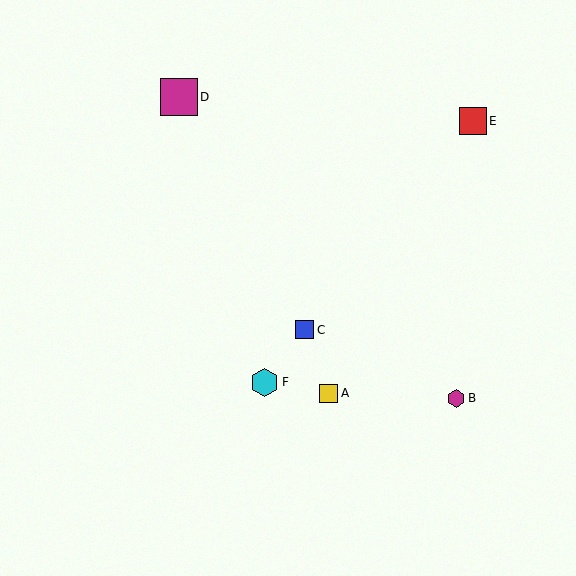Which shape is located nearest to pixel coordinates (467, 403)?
The magenta hexagon (labeled B) at (456, 398) is nearest to that location.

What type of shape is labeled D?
Shape D is a magenta square.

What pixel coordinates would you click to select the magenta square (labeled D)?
Click at (179, 97) to select the magenta square D.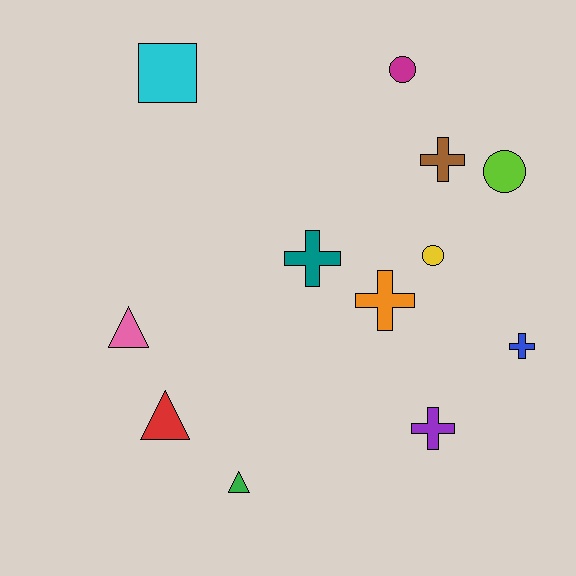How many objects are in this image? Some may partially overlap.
There are 12 objects.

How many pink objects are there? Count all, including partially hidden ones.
There is 1 pink object.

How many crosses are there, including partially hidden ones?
There are 5 crosses.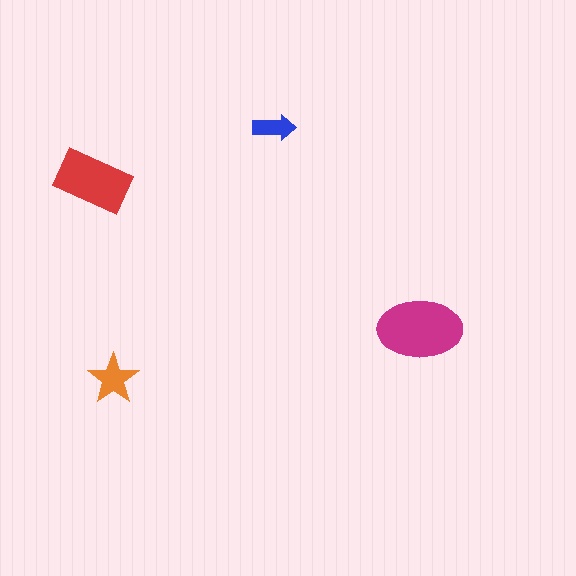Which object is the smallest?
The blue arrow.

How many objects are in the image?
There are 4 objects in the image.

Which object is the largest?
The magenta ellipse.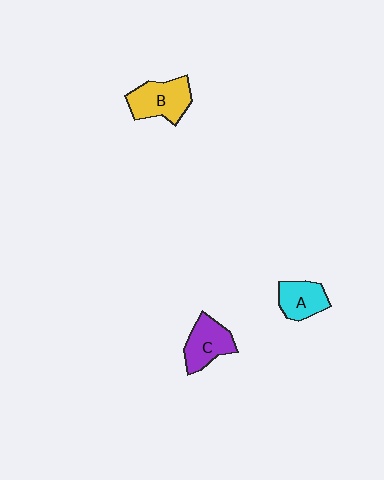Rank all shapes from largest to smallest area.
From largest to smallest: B (yellow), C (purple), A (cyan).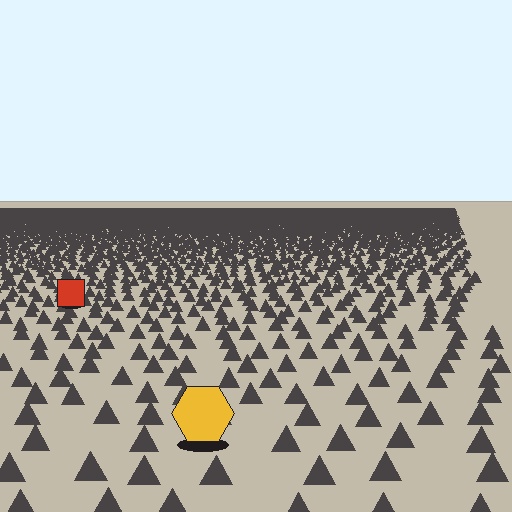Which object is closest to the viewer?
The yellow hexagon is closest. The texture marks near it are larger and more spread out.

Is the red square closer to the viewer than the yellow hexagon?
No. The yellow hexagon is closer — you can tell from the texture gradient: the ground texture is coarser near it.